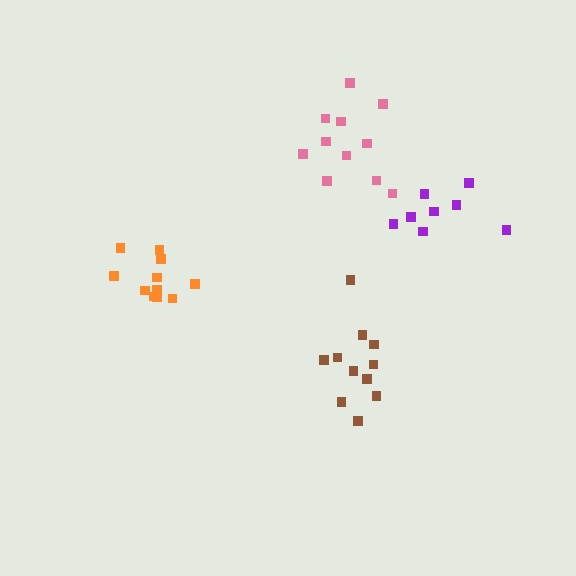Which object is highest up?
The pink cluster is topmost.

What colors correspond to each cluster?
The clusters are colored: brown, purple, pink, orange.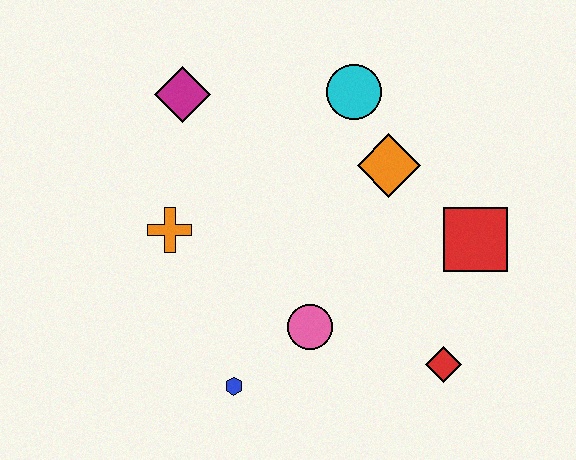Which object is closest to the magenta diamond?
The orange cross is closest to the magenta diamond.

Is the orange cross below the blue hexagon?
No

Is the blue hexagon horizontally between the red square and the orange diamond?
No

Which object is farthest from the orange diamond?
The blue hexagon is farthest from the orange diamond.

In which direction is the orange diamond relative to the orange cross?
The orange diamond is to the right of the orange cross.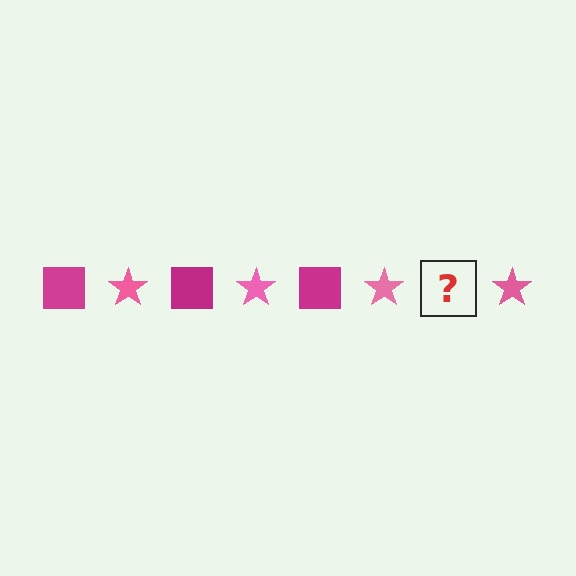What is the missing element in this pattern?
The missing element is a magenta square.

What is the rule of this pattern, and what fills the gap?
The rule is that the pattern alternates between magenta square and pink star. The gap should be filled with a magenta square.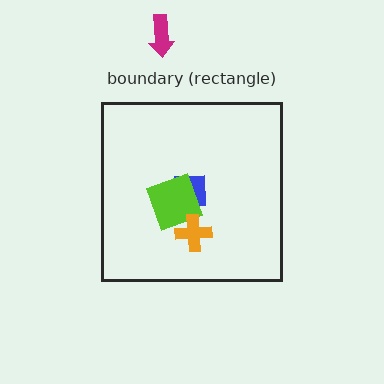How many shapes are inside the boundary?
3 inside, 1 outside.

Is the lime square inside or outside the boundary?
Inside.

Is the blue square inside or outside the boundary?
Inside.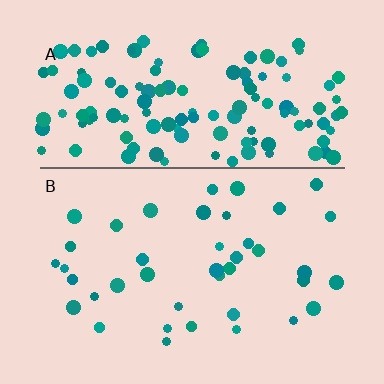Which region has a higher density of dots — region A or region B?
A (the top).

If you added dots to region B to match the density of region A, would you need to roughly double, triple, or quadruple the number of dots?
Approximately triple.